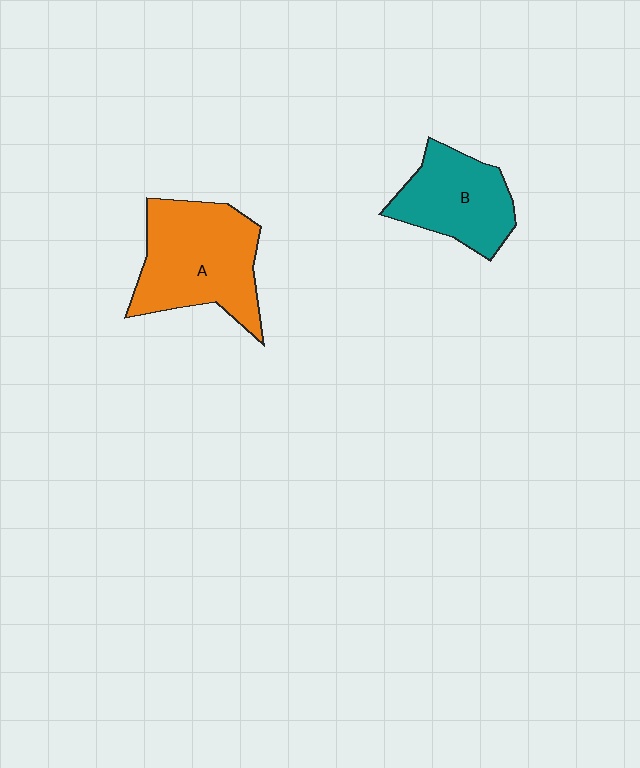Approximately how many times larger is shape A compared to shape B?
Approximately 1.4 times.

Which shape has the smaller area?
Shape B (teal).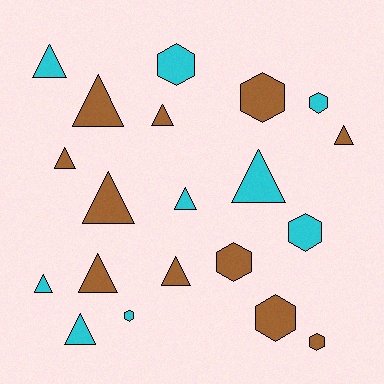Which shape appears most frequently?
Triangle, with 12 objects.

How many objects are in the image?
There are 20 objects.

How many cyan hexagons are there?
There are 4 cyan hexagons.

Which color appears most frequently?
Brown, with 11 objects.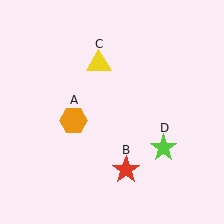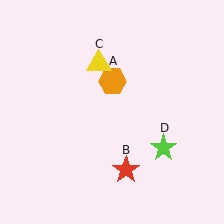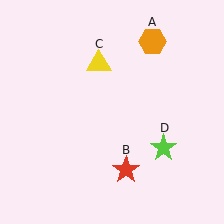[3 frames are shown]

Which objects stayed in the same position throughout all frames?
Red star (object B) and yellow triangle (object C) and lime star (object D) remained stationary.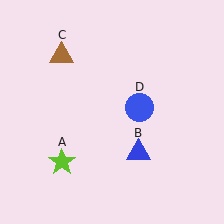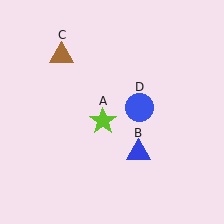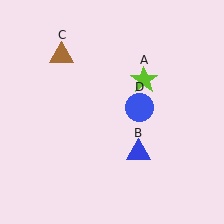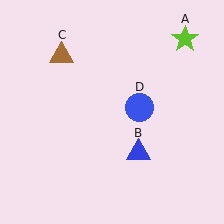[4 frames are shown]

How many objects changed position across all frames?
1 object changed position: lime star (object A).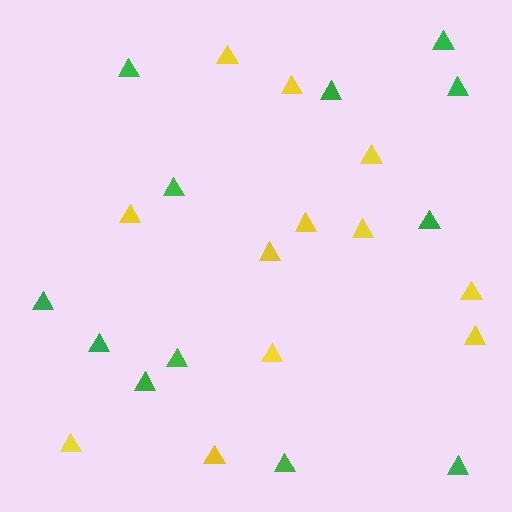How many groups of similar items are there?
There are 2 groups: one group of green triangles (12) and one group of yellow triangles (12).